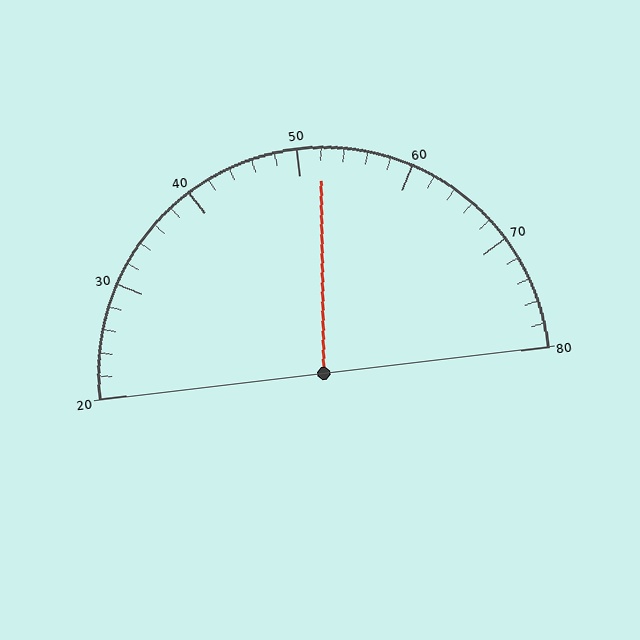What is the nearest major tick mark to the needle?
The nearest major tick mark is 50.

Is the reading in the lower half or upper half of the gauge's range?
The reading is in the upper half of the range (20 to 80).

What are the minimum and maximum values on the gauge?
The gauge ranges from 20 to 80.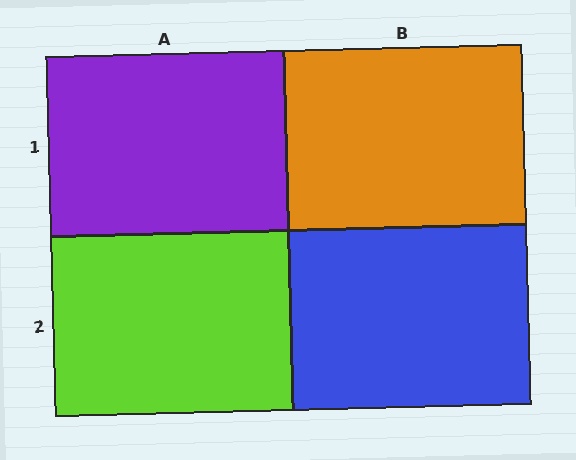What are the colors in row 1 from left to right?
Purple, orange.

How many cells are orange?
1 cell is orange.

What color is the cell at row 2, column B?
Blue.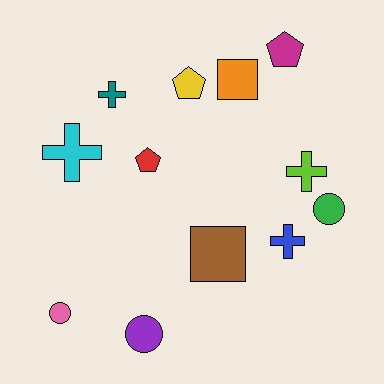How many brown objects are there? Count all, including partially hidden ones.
There is 1 brown object.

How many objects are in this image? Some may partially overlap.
There are 12 objects.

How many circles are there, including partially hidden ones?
There are 3 circles.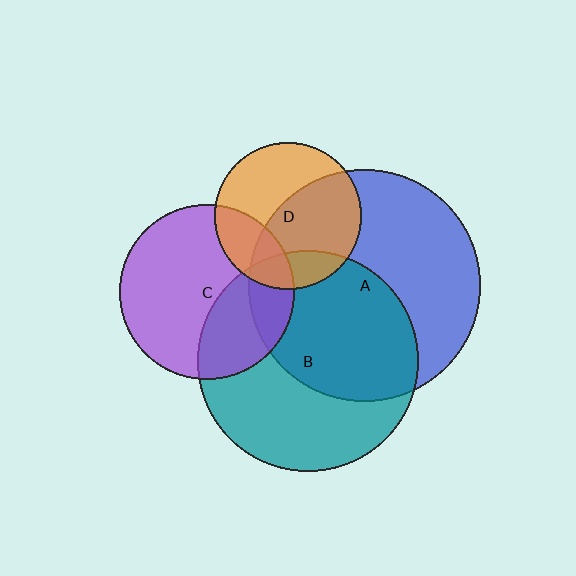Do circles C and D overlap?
Yes.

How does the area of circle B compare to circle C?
Approximately 1.6 times.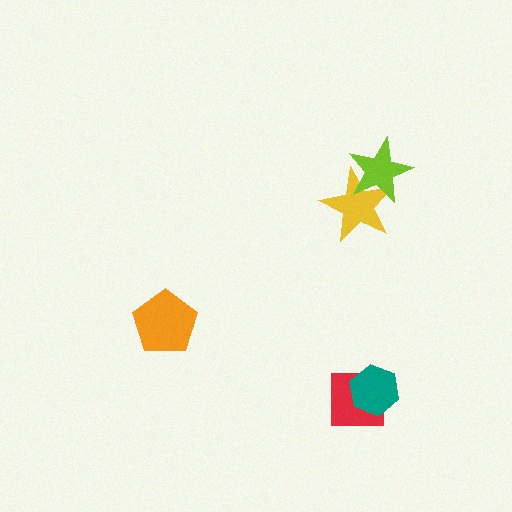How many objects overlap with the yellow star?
1 object overlaps with the yellow star.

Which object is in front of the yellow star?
The lime star is in front of the yellow star.